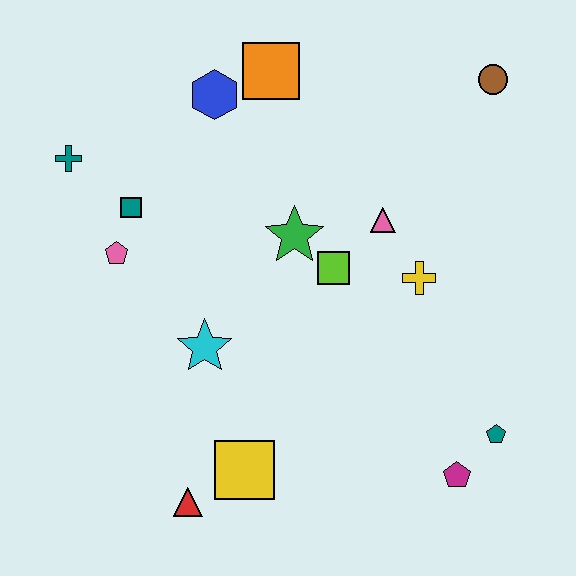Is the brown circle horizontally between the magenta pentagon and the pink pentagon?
No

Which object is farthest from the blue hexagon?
The magenta pentagon is farthest from the blue hexagon.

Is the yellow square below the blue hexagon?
Yes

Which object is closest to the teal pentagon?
The magenta pentagon is closest to the teal pentagon.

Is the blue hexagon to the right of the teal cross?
Yes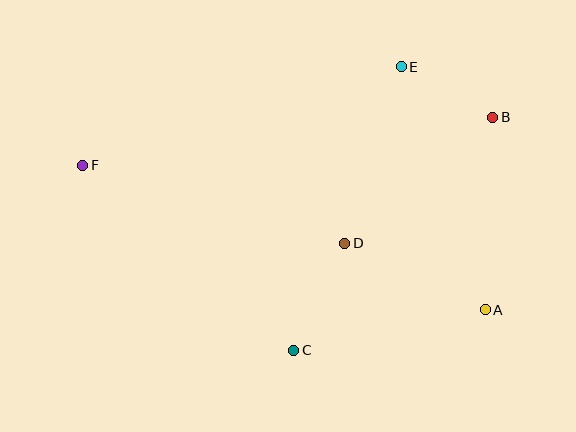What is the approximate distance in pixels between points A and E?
The distance between A and E is approximately 257 pixels.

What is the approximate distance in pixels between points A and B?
The distance between A and B is approximately 193 pixels.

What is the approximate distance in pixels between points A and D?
The distance between A and D is approximately 156 pixels.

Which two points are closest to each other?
Points B and E are closest to each other.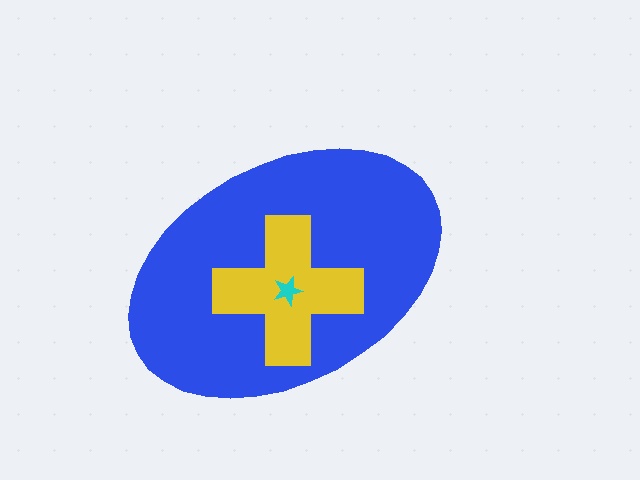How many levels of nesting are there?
3.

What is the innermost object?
The cyan star.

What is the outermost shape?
The blue ellipse.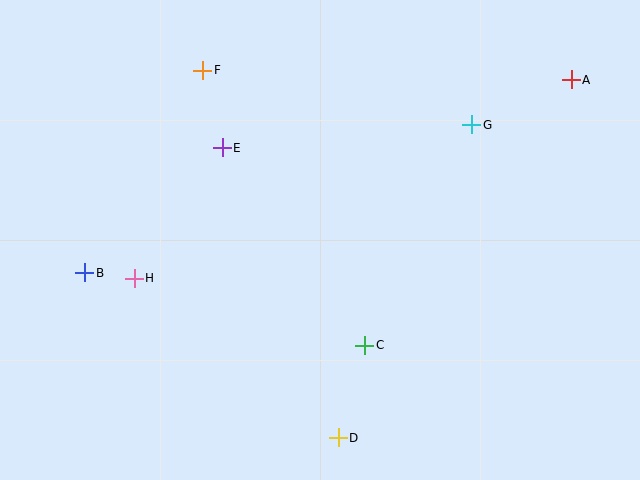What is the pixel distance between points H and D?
The distance between H and D is 259 pixels.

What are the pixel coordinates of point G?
Point G is at (472, 125).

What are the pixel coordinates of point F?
Point F is at (203, 70).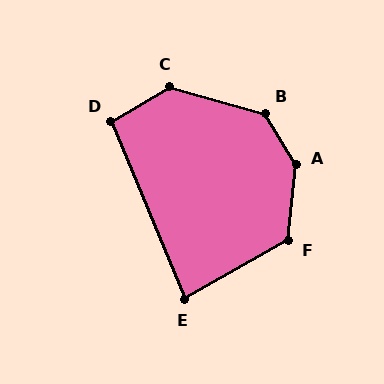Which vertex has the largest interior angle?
A, at approximately 143 degrees.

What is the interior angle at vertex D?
Approximately 98 degrees (obtuse).